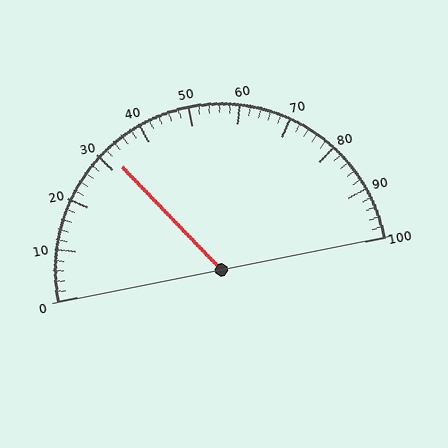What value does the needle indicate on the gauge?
The needle indicates approximately 32.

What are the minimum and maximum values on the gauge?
The gauge ranges from 0 to 100.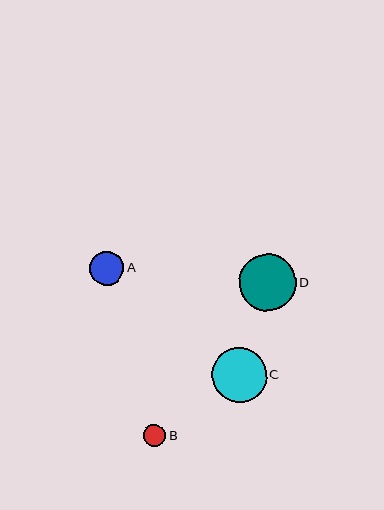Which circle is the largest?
Circle D is the largest with a size of approximately 57 pixels.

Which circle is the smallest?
Circle B is the smallest with a size of approximately 23 pixels.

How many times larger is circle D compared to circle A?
Circle D is approximately 1.7 times the size of circle A.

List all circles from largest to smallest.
From largest to smallest: D, C, A, B.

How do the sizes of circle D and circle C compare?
Circle D and circle C are approximately the same size.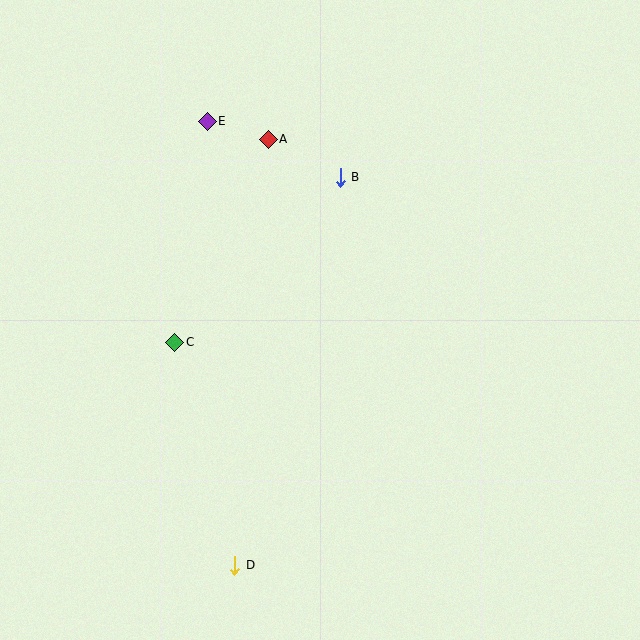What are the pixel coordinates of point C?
Point C is at (175, 342).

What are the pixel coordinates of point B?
Point B is at (340, 177).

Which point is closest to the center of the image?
Point B at (340, 177) is closest to the center.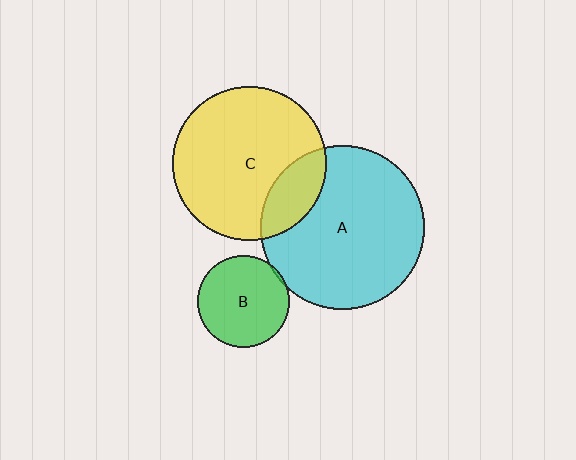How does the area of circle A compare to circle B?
Approximately 3.1 times.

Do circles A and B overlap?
Yes.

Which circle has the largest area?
Circle A (cyan).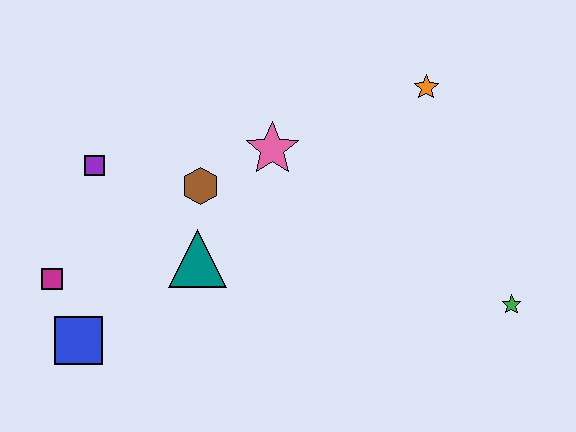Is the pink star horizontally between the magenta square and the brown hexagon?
No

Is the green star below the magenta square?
Yes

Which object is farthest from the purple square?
The green star is farthest from the purple square.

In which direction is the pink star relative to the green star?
The pink star is to the left of the green star.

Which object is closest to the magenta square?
The blue square is closest to the magenta square.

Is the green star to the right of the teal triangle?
Yes